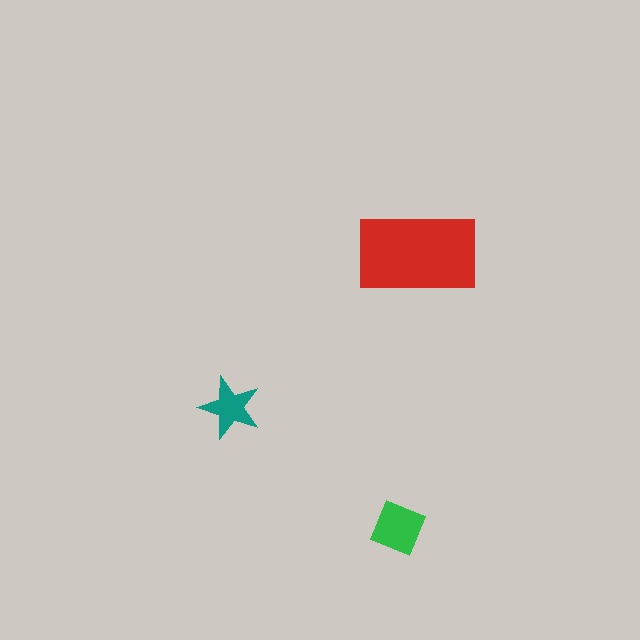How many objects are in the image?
There are 3 objects in the image.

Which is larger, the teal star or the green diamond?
The green diamond.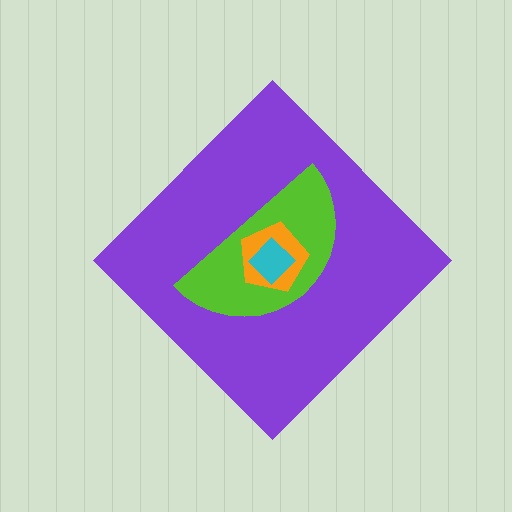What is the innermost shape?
The cyan diamond.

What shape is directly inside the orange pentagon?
The cyan diamond.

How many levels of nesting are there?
4.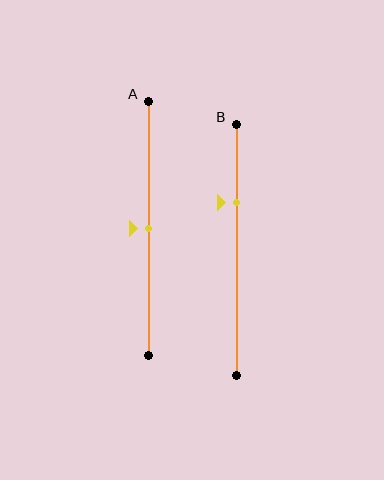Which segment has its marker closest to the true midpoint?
Segment A has its marker closest to the true midpoint.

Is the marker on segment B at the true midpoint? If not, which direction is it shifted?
No, the marker on segment B is shifted upward by about 19% of the segment length.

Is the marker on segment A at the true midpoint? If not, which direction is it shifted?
Yes, the marker on segment A is at the true midpoint.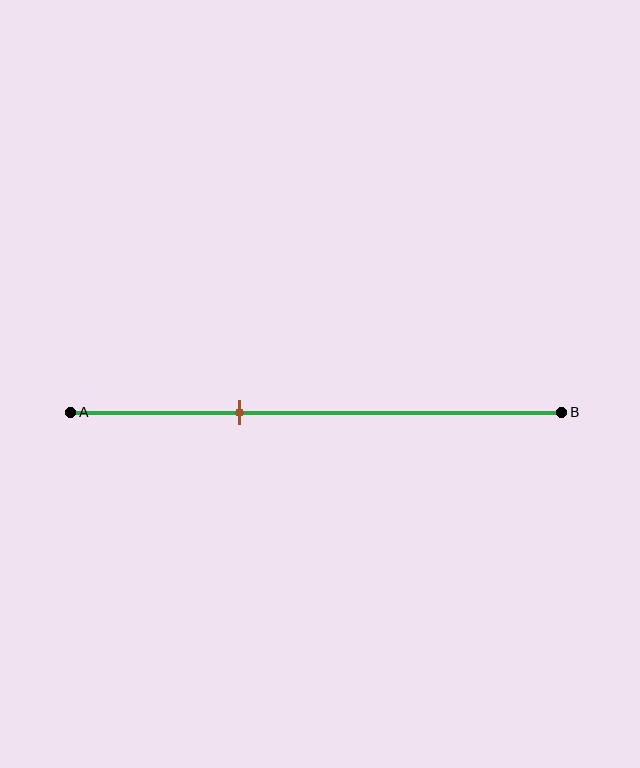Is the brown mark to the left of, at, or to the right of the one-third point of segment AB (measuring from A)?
The brown mark is approximately at the one-third point of segment AB.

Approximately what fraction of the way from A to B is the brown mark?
The brown mark is approximately 35% of the way from A to B.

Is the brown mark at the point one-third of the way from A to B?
Yes, the mark is approximately at the one-third point.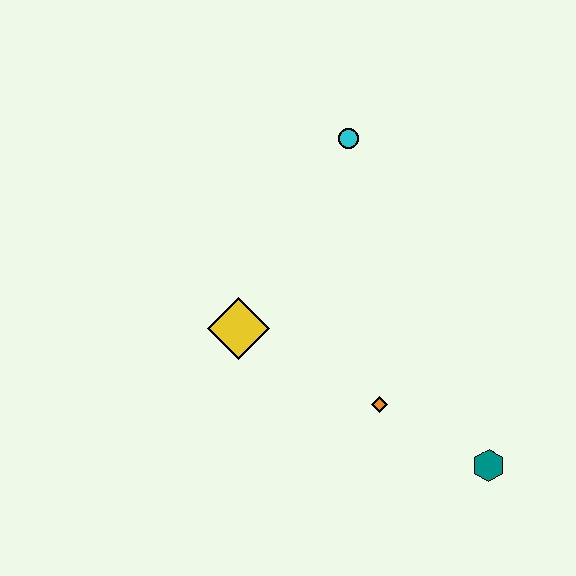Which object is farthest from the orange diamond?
The cyan circle is farthest from the orange diamond.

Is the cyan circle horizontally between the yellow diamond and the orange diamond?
Yes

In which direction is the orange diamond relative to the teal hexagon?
The orange diamond is to the left of the teal hexagon.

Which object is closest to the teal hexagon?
The orange diamond is closest to the teal hexagon.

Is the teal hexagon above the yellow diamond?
No